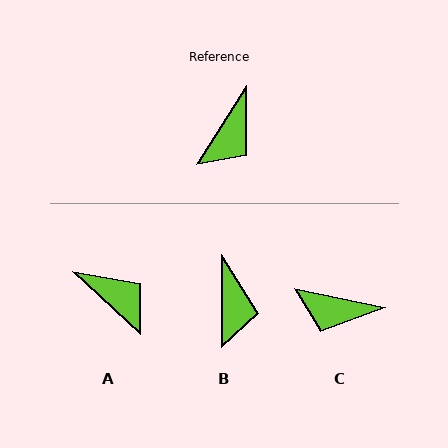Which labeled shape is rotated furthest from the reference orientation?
A, about 80 degrees away.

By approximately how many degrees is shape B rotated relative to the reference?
Approximately 32 degrees counter-clockwise.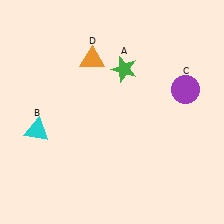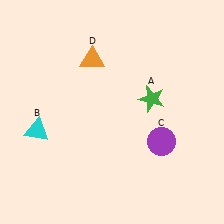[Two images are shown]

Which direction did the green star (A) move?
The green star (A) moved down.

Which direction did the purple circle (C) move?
The purple circle (C) moved down.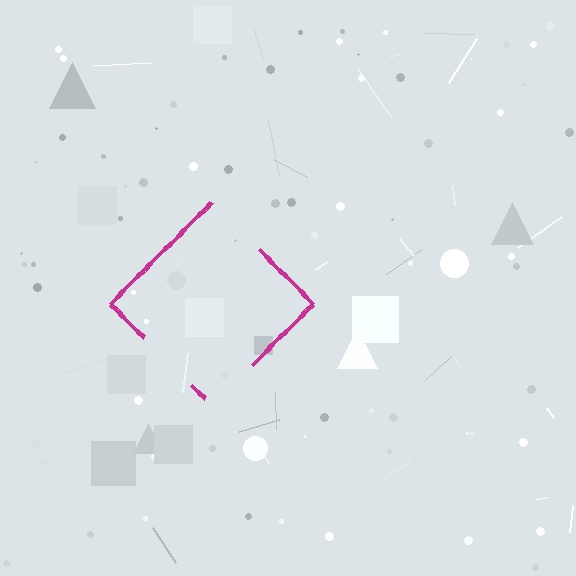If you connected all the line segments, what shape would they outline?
They would outline a diamond.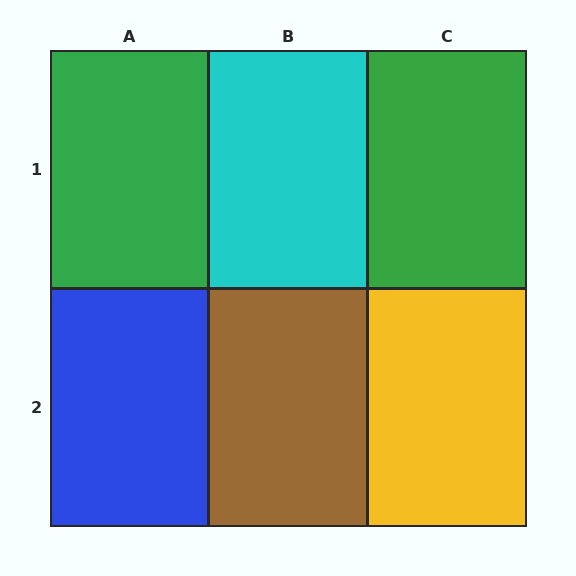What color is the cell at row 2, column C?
Yellow.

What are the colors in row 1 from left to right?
Green, cyan, green.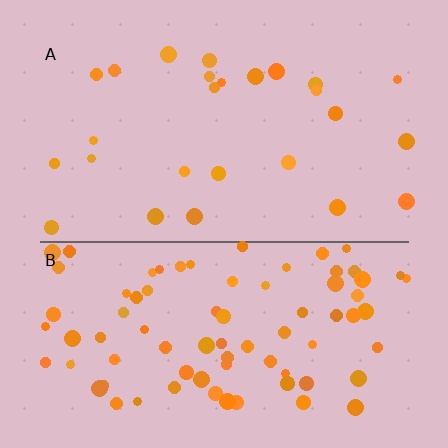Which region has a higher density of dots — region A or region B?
B (the bottom).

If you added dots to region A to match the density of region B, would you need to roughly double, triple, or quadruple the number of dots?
Approximately triple.